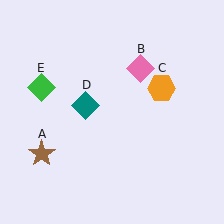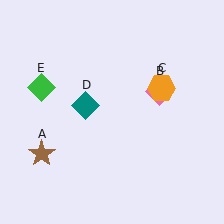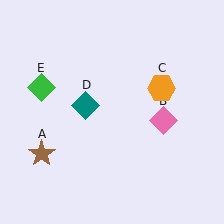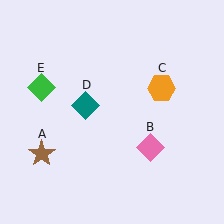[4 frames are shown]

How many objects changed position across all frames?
1 object changed position: pink diamond (object B).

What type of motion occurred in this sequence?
The pink diamond (object B) rotated clockwise around the center of the scene.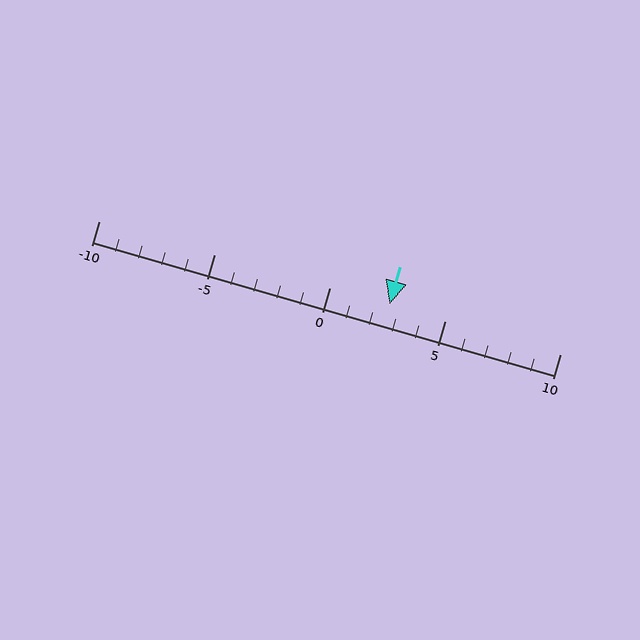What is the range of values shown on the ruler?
The ruler shows values from -10 to 10.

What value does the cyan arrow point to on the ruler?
The cyan arrow points to approximately 3.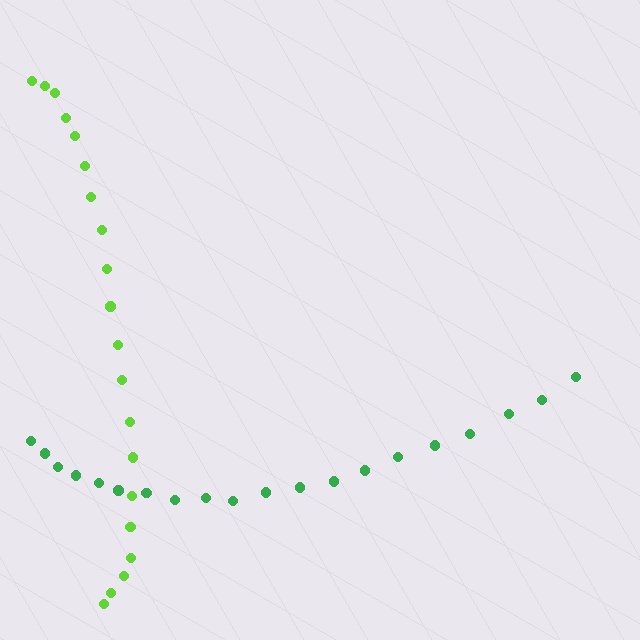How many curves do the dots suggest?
There are 2 distinct paths.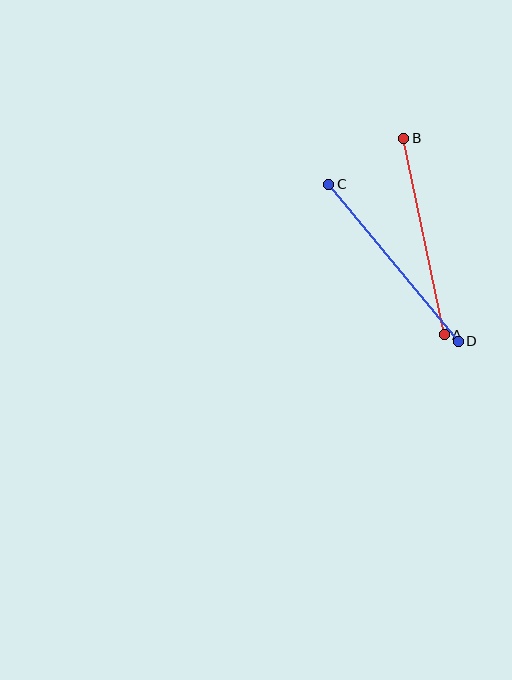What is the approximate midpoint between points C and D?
The midpoint is at approximately (393, 263) pixels.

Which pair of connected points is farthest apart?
Points C and D are farthest apart.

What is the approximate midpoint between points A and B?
The midpoint is at approximately (424, 236) pixels.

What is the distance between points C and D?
The distance is approximately 204 pixels.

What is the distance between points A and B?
The distance is approximately 201 pixels.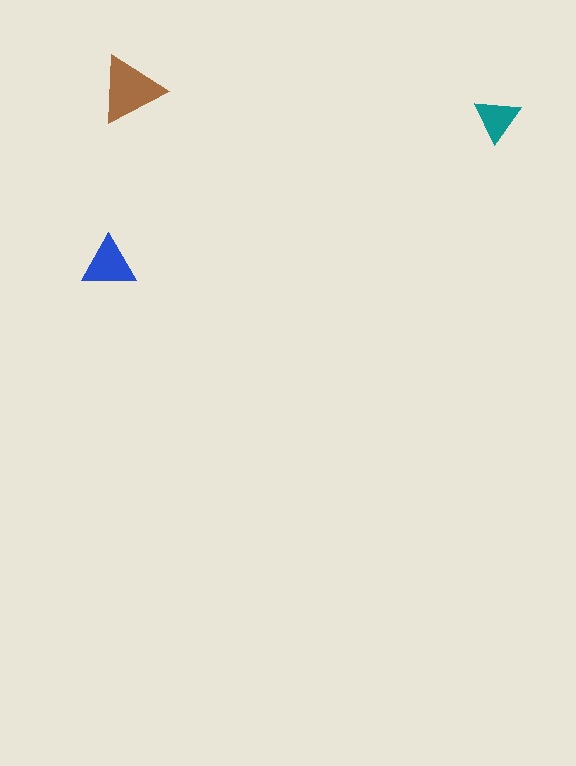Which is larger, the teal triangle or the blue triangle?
The blue one.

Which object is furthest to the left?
The blue triangle is leftmost.